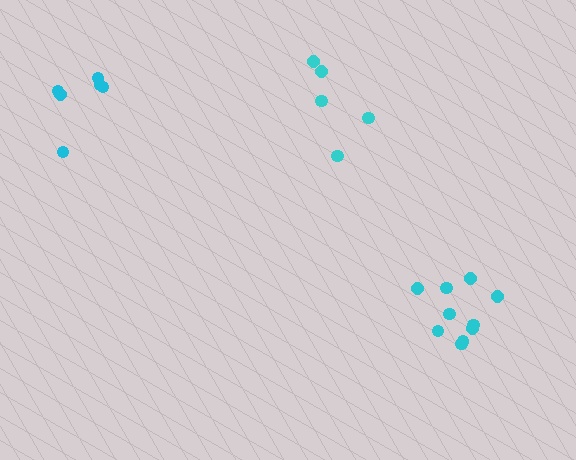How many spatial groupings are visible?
There are 3 spatial groupings.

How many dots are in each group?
Group 1: 10 dots, Group 2: 5 dots, Group 3: 6 dots (21 total).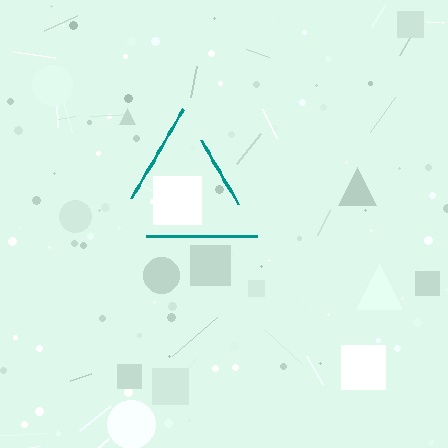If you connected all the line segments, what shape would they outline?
They would outline a triangle.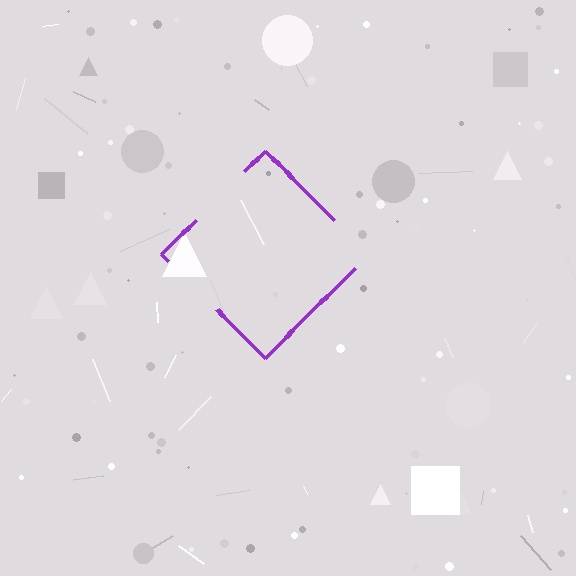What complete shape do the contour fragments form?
The contour fragments form a diamond.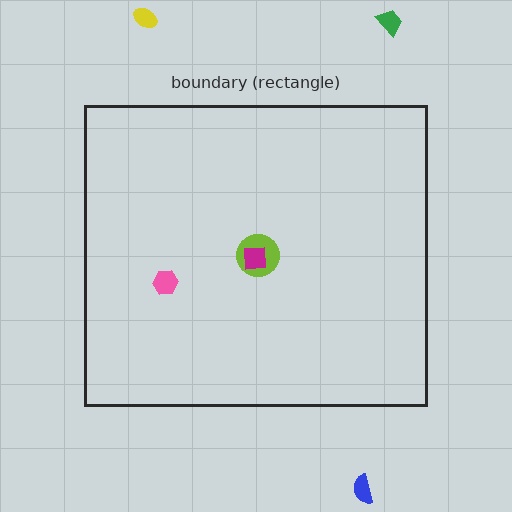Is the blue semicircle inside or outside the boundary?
Outside.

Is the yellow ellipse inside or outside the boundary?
Outside.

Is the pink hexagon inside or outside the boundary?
Inside.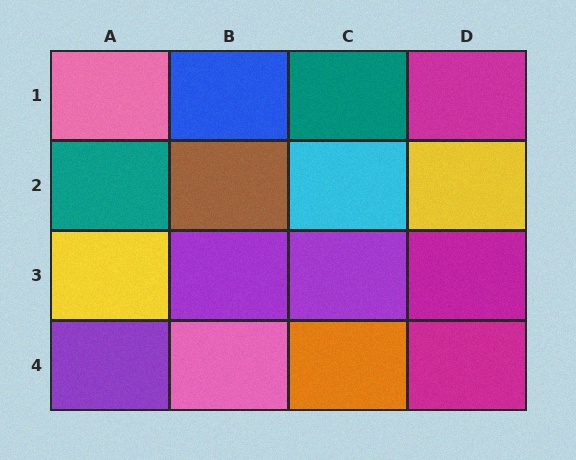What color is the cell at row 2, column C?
Cyan.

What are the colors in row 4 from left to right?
Purple, pink, orange, magenta.